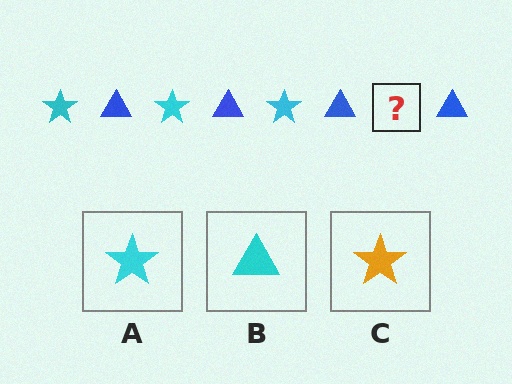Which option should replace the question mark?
Option A.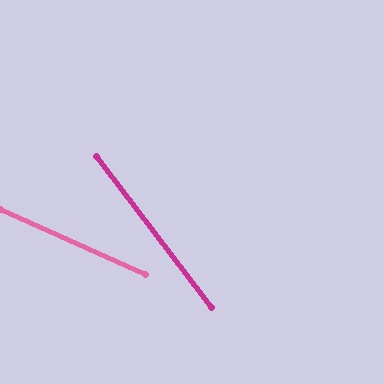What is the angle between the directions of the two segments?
Approximately 28 degrees.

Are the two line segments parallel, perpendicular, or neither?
Neither parallel nor perpendicular — they differ by about 28°.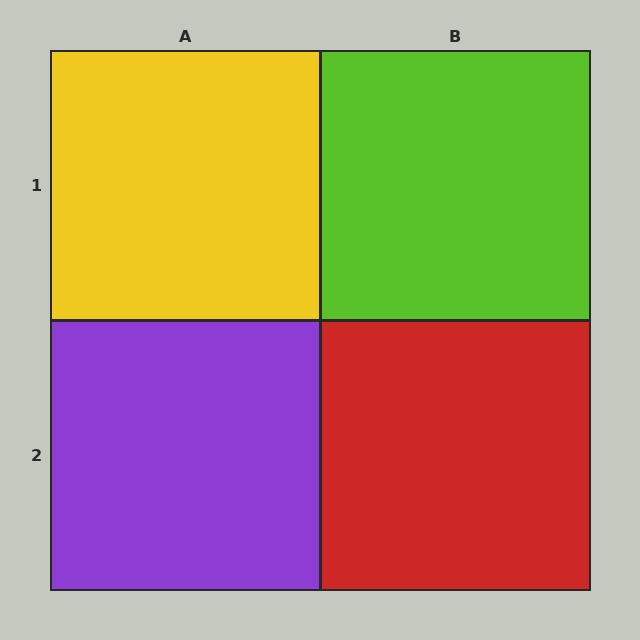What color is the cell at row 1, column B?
Lime.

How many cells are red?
1 cell is red.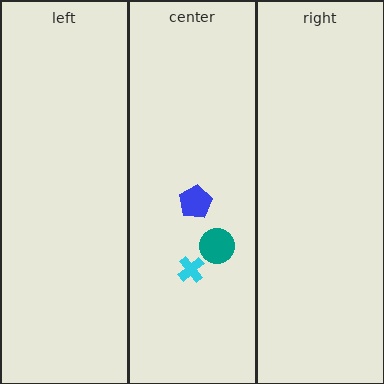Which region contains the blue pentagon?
The center region.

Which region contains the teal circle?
The center region.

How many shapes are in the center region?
3.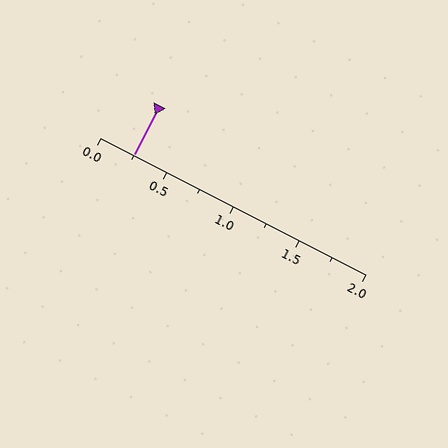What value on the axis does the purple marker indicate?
The marker indicates approximately 0.25.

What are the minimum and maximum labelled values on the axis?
The axis runs from 0.0 to 2.0.